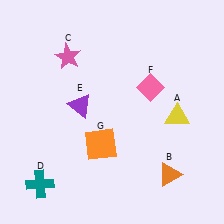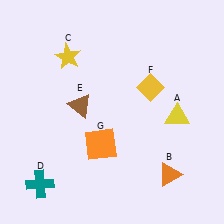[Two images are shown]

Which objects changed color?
C changed from pink to yellow. E changed from purple to brown. F changed from pink to yellow.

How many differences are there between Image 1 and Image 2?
There are 3 differences between the two images.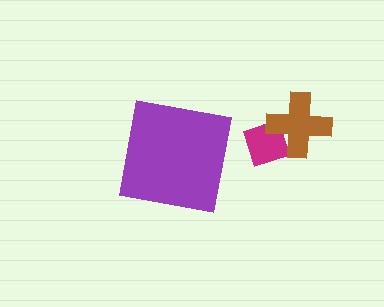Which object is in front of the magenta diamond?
The brown cross is in front of the magenta diamond.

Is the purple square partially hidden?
No, no other shape covers it.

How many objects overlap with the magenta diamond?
1 object overlaps with the magenta diamond.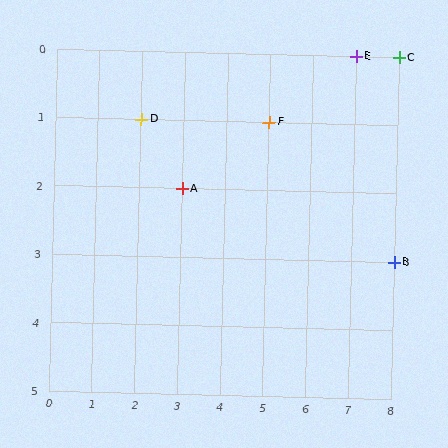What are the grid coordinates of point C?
Point C is at grid coordinates (8, 0).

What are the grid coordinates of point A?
Point A is at grid coordinates (3, 2).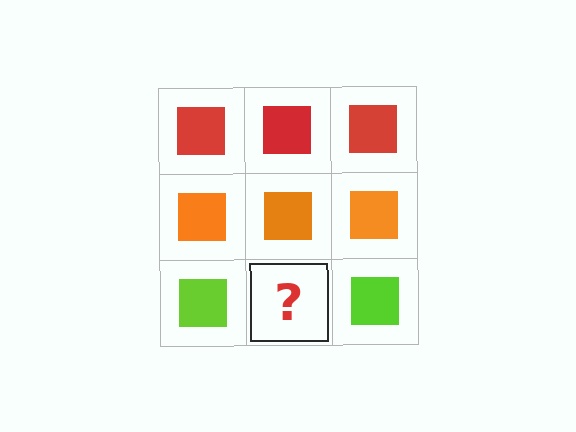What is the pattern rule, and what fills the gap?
The rule is that each row has a consistent color. The gap should be filled with a lime square.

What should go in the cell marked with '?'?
The missing cell should contain a lime square.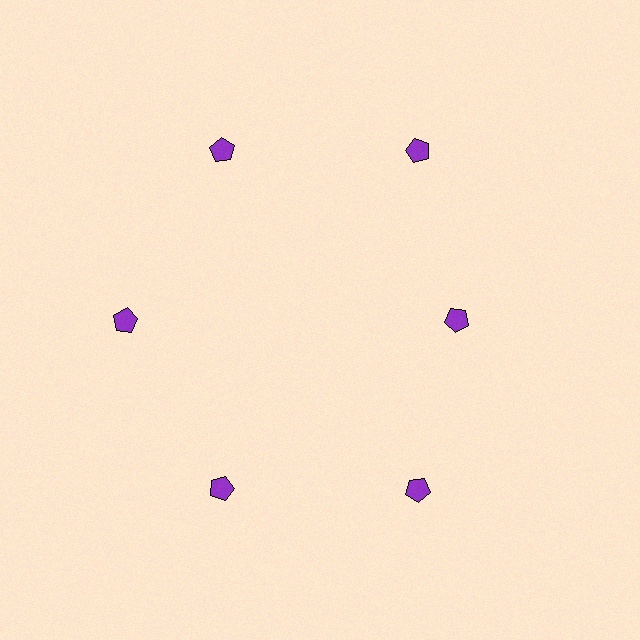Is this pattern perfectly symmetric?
No. The 6 purple pentagons are arranged in a ring, but one element near the 3 o'clock position is pulled inward toward the center, breaking the 6-fold rotational symmetry.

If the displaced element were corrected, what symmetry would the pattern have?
It would have 6-fold rotational symmetry — the pattern would map onto itself every 60 degrees.